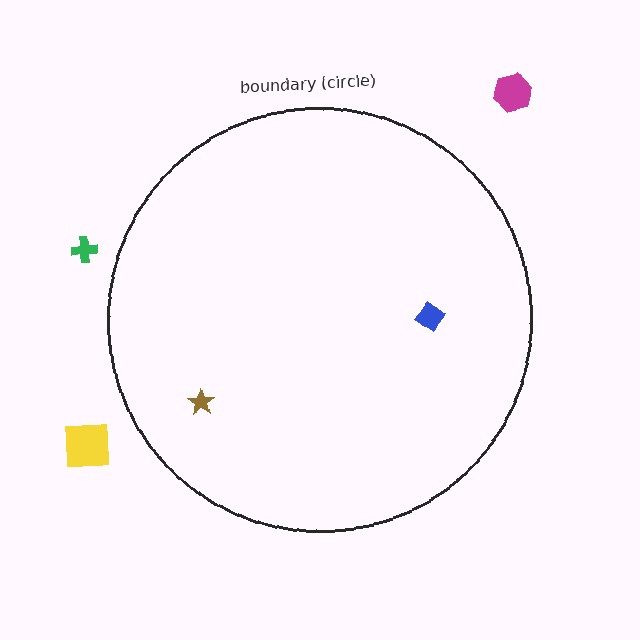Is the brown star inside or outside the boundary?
Inside.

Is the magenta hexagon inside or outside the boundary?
Outside.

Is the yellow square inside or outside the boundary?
Outside.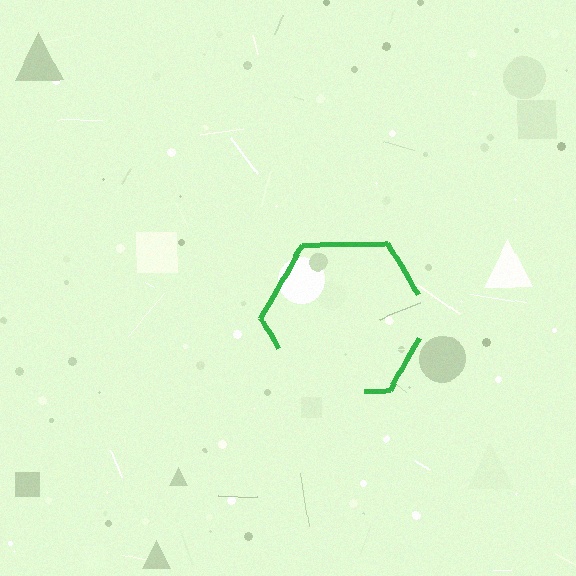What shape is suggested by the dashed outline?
The dashed outline suggests a hexagon.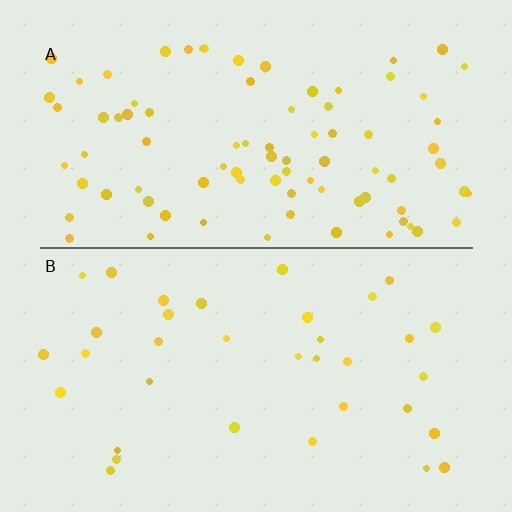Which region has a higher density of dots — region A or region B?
A (the top).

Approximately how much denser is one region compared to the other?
Approximately 2.4× — region A over region B.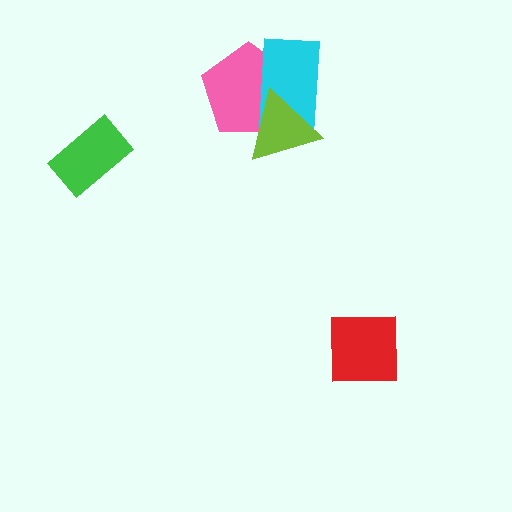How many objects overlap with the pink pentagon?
2 objects overlap with the pink pentagon.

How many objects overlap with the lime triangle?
2 objects overlap with the lime triangle.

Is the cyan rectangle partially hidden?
Yes, it is partially covered by another shape.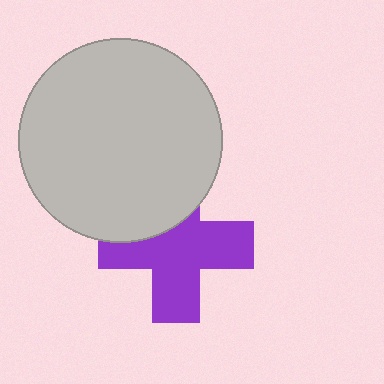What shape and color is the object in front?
The object in front is a light gray circle.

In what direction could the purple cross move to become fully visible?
The purple cross could move down. That would shift it out from behind the light gray circle entirely.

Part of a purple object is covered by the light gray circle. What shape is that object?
It is a cross.